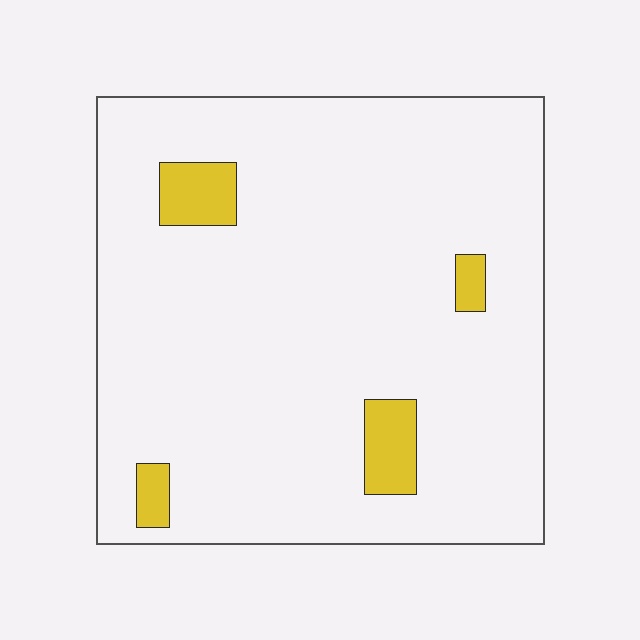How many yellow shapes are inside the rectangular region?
4.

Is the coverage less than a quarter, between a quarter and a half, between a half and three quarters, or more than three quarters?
Less than a quarter.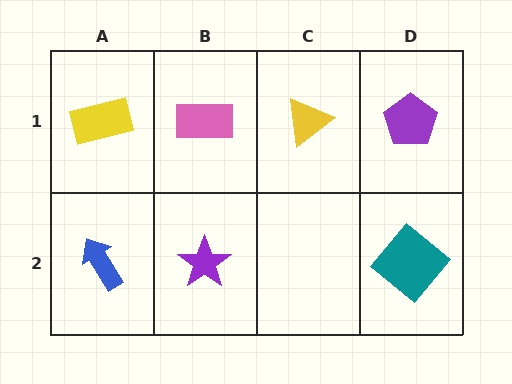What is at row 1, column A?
A yellow rectangle.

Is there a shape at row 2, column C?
No, that cell is empty.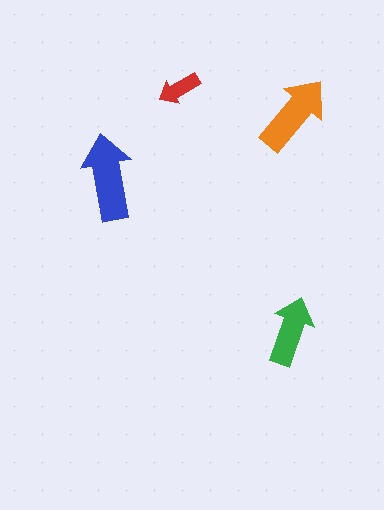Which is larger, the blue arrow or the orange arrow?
The blue one.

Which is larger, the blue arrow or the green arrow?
The blue one.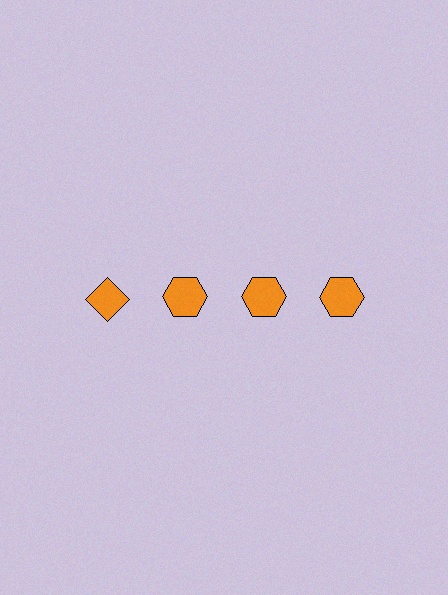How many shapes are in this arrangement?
There are 4 shapes arranged in a grid pattern.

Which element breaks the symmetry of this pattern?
The orange diamond in the top row, leftmost column breaks the symmetry. All other shapes are orange hexagons.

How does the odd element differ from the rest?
It has a different shape: diamond instead of hexagon.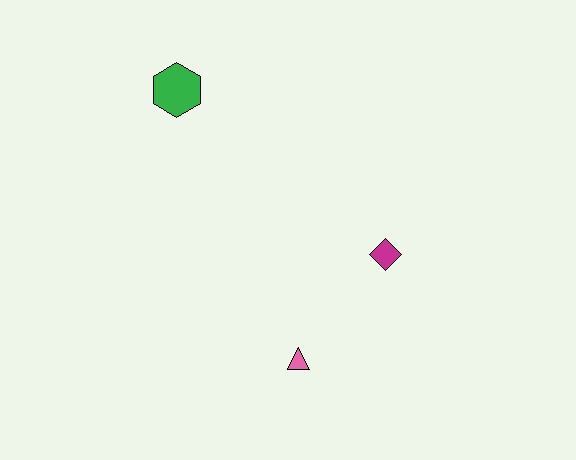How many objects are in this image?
There are 3 objects.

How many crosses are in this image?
There are no crosses.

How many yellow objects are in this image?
There are no yellow objects.